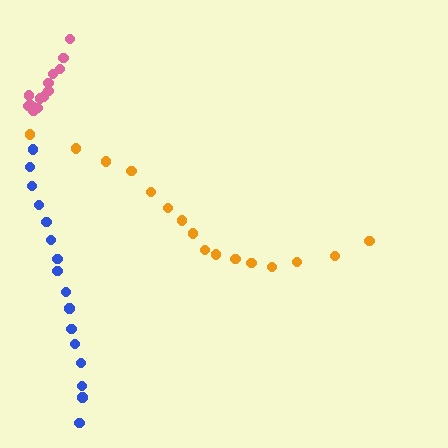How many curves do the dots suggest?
There are 3 distinct paths.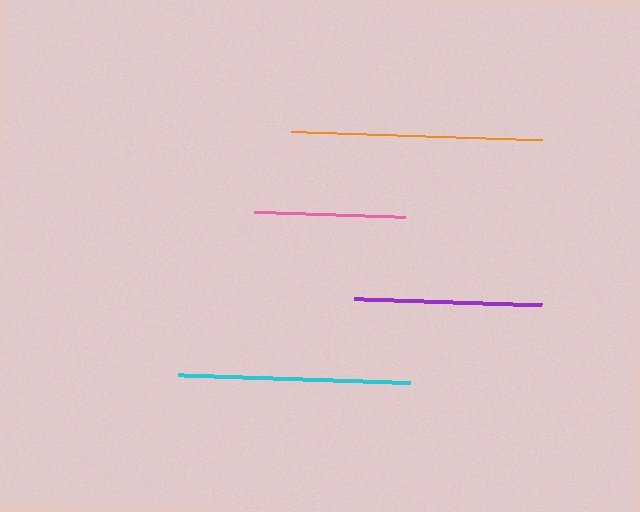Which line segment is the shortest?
The pink line is the shortest at approximately 151 pixels.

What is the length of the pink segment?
The pink segment is approximately 151 pixels long.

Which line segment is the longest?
The orange line is the longest at approximately 252 pixels.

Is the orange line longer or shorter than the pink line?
The orange line is longer than the pink line.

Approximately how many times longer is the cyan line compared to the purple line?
The cyan line is approximately 1.2 times the length of the purple line.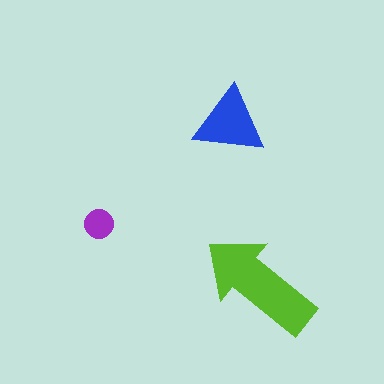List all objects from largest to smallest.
The lime arrow, the blue triangle, the purple circle.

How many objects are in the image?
There are 3 objects in the image.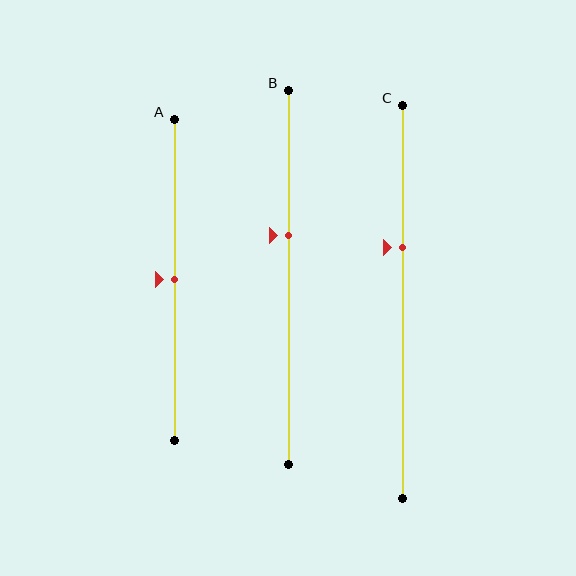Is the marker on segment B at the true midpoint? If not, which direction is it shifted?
No, the marker on segment B is shifted upward by about 11% of the segment length.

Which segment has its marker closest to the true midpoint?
Segment A has its marker closest to the true midpoint.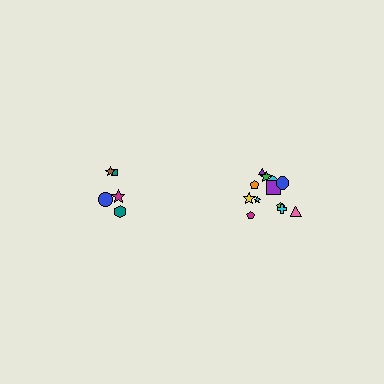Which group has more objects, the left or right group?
The right group.